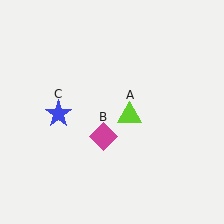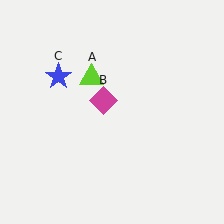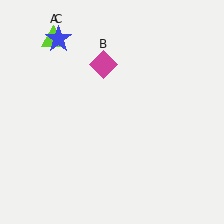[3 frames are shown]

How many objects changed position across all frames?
3 objects changed position: lime triangle (object A), magenta diamond (object B), blue star (object C).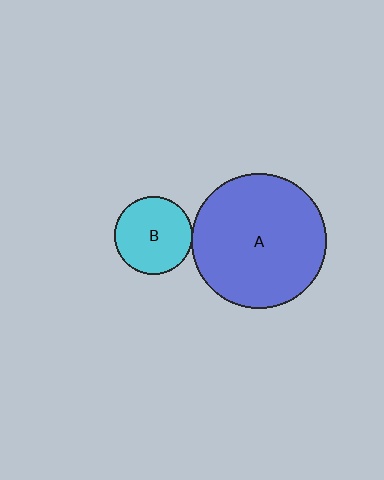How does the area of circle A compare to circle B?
Approximately 3.0 times.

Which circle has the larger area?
Circle A (blue).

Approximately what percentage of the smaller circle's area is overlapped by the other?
Approximately 5%.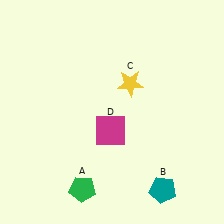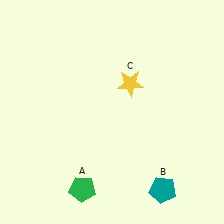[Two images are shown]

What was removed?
The magenta square (D) was removed in Image 2.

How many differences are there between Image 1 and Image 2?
There is 1 difference between the two images.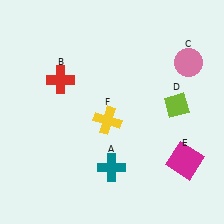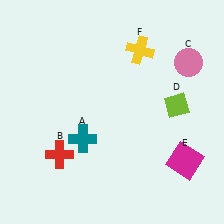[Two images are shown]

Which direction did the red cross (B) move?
The red cross (B) moved down.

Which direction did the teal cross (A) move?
The teal cross (A) moved left.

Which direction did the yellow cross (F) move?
The yellow cross (F) moved up.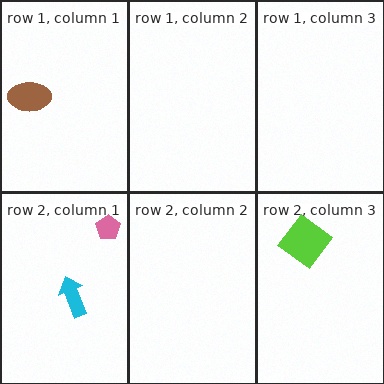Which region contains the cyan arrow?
The row 2, column 1 region.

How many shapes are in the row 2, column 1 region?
2.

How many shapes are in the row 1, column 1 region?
1.